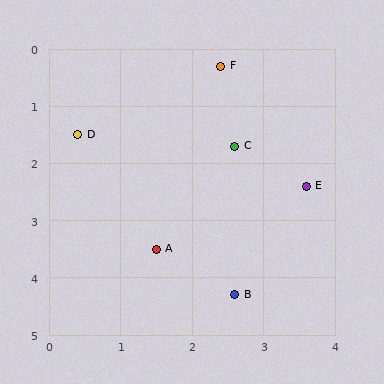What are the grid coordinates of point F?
Point F is at approximately (2.4, 0.3).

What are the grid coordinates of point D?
Point D is at approximately (0.4, 1.5).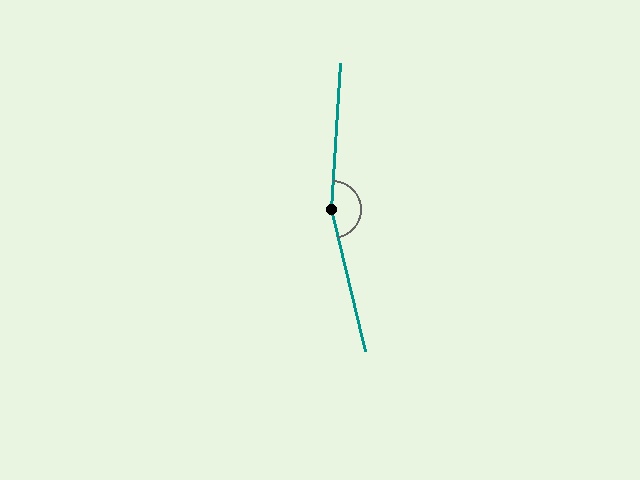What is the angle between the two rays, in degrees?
Approximately 163 degrees.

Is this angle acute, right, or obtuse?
It is obtuse.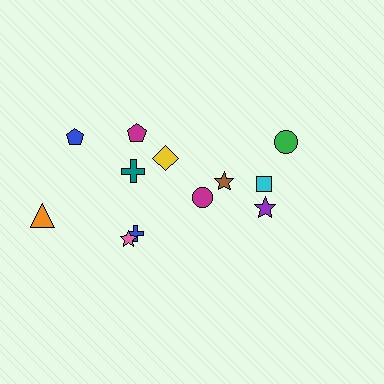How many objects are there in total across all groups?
There are 12 objects.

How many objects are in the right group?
There are 5 objects.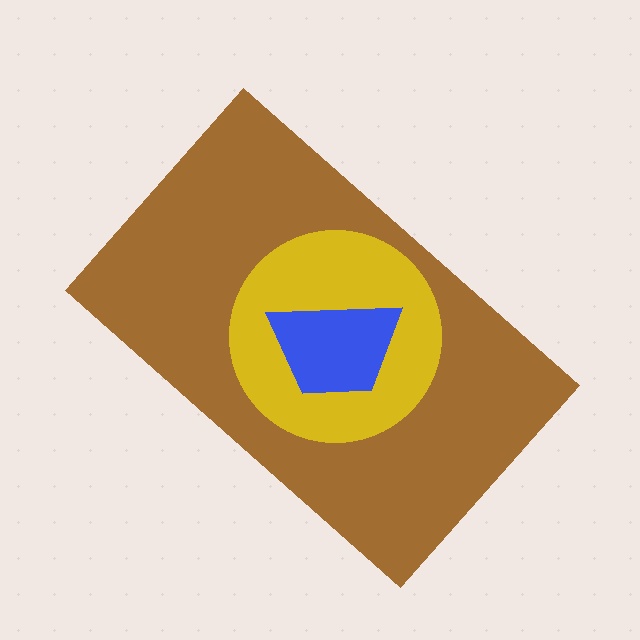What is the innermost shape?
The blue trapezoid.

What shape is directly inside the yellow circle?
The blue trapezoid.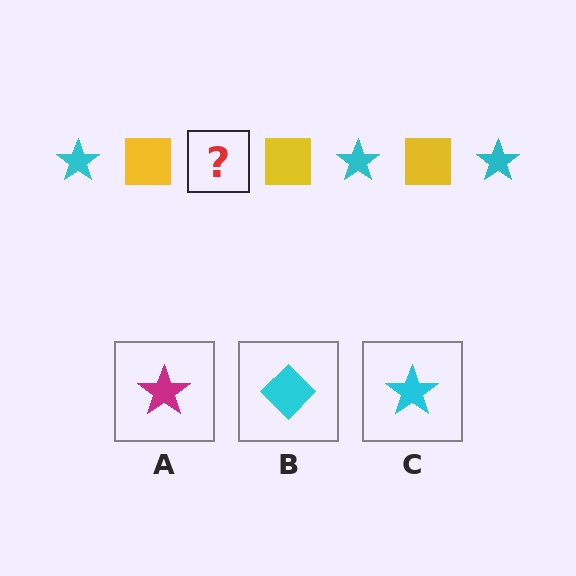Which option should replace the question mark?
Option C.